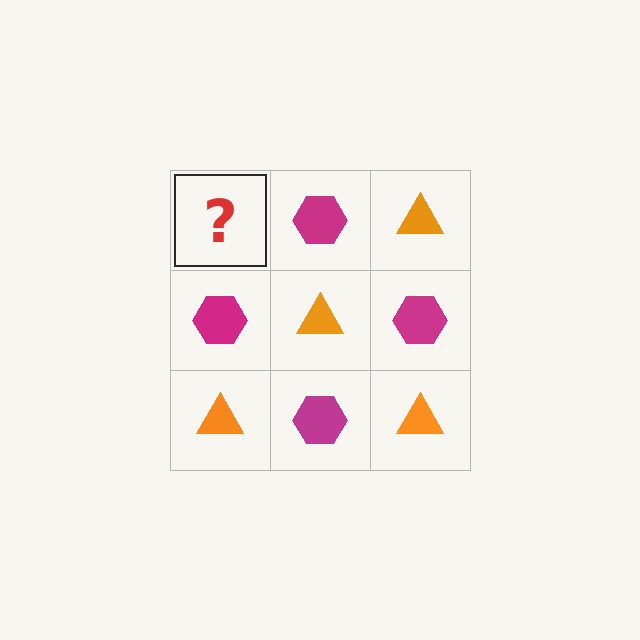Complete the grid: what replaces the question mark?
The question mark should be replaced with an orange triangle.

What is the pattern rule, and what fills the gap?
The rule is that it alternates orange triangle and magenta hexagon in a checkerboard pattern. The gap should be filled with an orange triangle.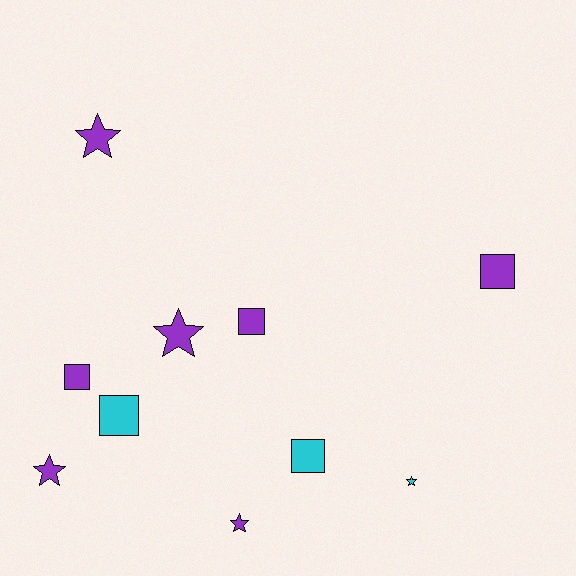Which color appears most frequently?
Purple, with 7 objects.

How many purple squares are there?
There are 3 purple squares.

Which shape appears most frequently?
Star, with 5 objects.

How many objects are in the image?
There are 10 objects.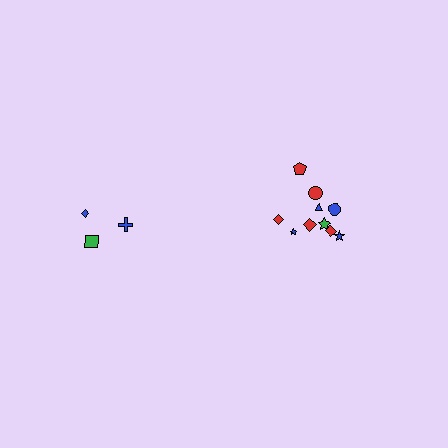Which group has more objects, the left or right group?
The right group.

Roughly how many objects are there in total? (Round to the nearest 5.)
Roughly 15 objects in total.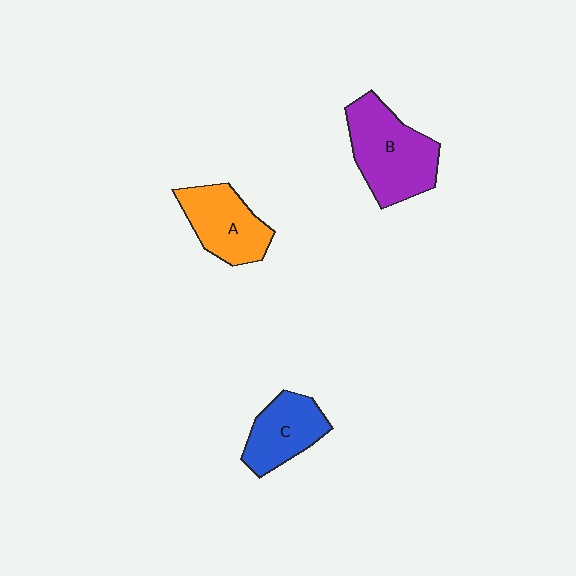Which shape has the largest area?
Shape B (purple).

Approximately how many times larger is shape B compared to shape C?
Approximately 1.5 times.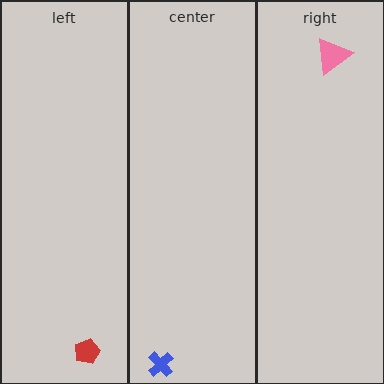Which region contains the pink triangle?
The right region.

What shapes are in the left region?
The red pentagon.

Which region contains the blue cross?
The center region.